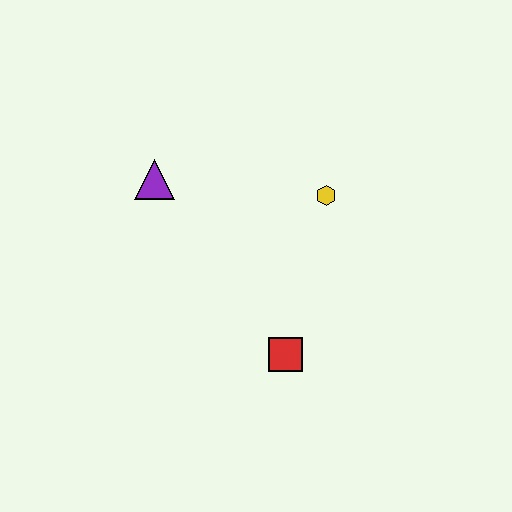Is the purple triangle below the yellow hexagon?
No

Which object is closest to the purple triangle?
The yellow hexagon is closest to the purple triangle.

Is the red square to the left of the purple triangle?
No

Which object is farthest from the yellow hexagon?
The purple triangle is farthest from the yellow hexagon.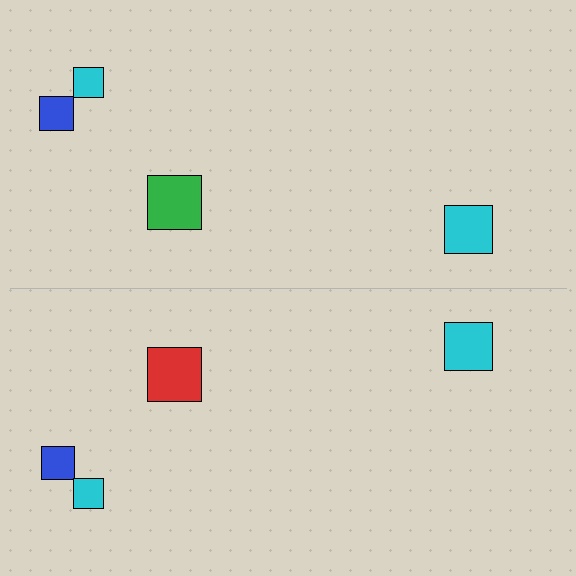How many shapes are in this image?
There are 8 shapes in this image.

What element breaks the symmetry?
The red square on the bottom side breaks the symmetry — its mirror counterpart is green.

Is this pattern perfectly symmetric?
No, the pattern is not perfectly symmetric. The red square on the bottom side breaks the symmetry — its mirror counterpart is green.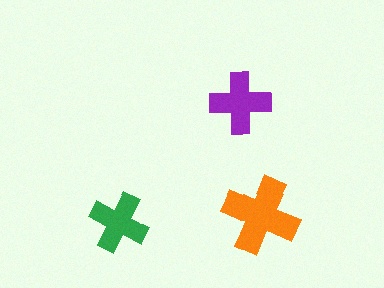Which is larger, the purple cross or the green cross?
The purple one.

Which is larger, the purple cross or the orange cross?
The orange one.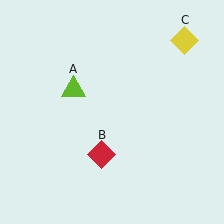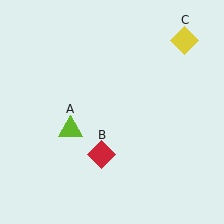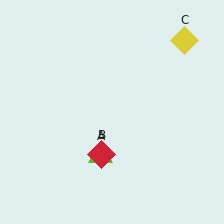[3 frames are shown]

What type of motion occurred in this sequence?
The lime triangle (object A) rotated counterclockwise around the center of the scene.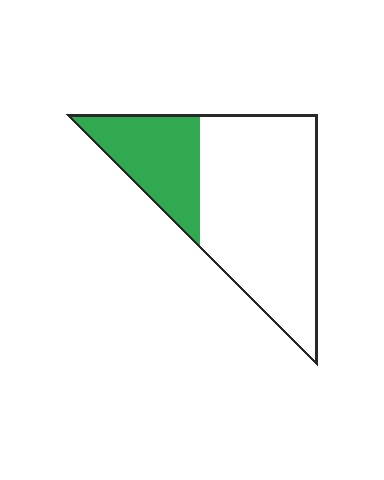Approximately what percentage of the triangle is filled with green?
Approximately 30%.